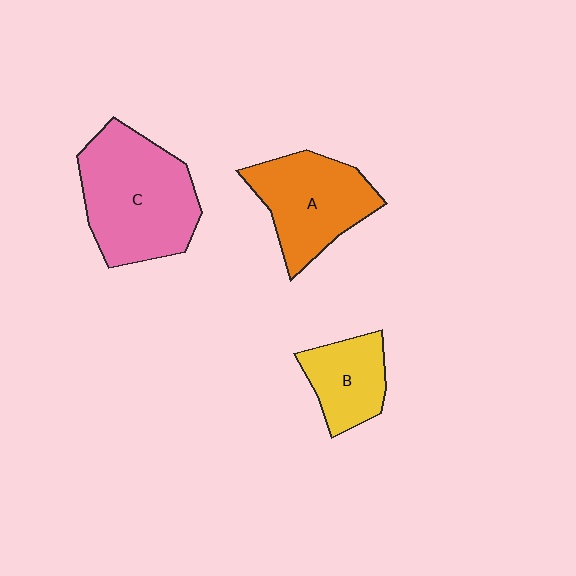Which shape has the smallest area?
Shape B (yellow).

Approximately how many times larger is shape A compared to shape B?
Approximately 1.5 times.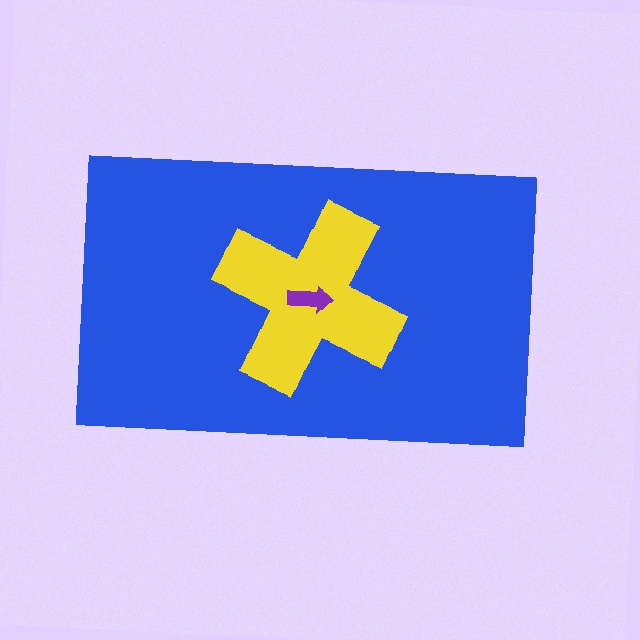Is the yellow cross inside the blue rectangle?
Yes.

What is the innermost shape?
The purple arrow.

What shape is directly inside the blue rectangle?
The yellow cross.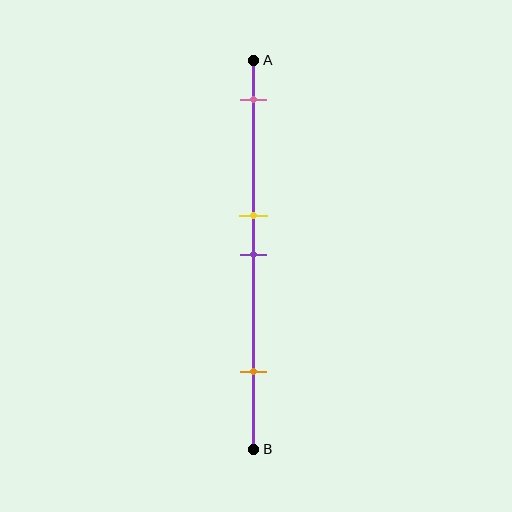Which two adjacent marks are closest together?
The yellow and purple marks are the closest adjacent pair.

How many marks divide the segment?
There are 4 marks dividing the segment.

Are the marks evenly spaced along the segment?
No, the marks are not evenly spaced.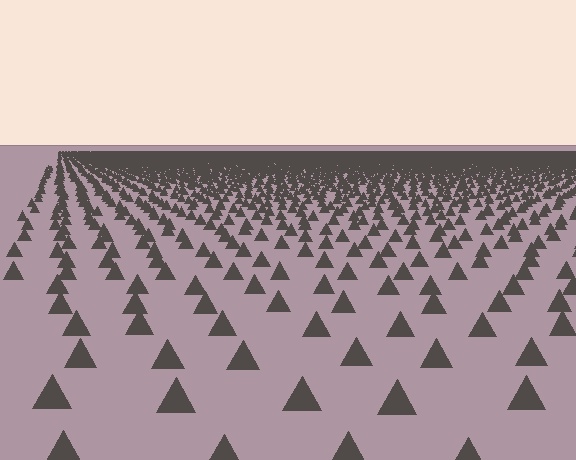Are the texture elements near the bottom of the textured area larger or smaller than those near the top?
Larger. Near the bottom, elements are closer to the viewer and appear at a bigger on-screen size.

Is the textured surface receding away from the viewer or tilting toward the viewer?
The surface is receding away from the viewer. Texture elements get smaller and denser toward the top.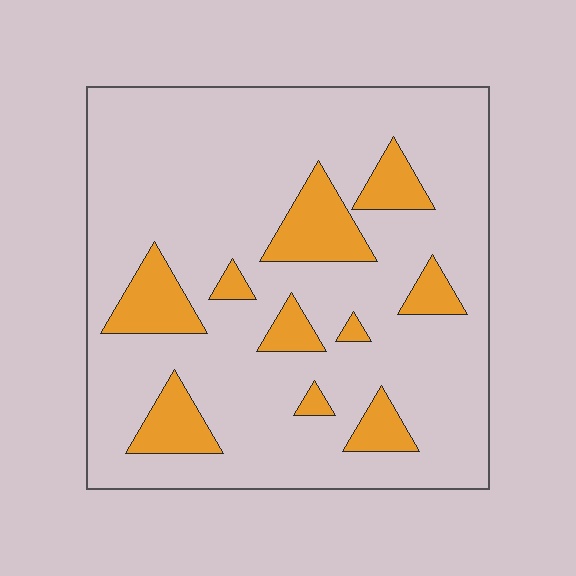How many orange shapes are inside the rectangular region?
10.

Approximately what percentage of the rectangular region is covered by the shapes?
Approximately 15%.